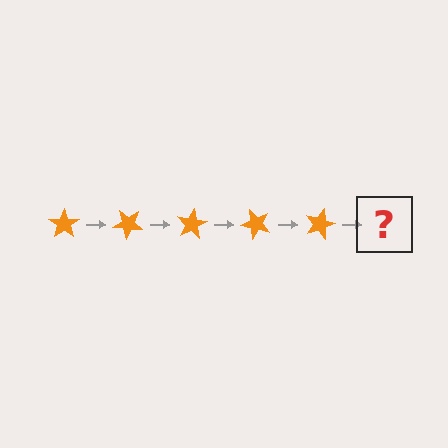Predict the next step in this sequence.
The next step is an orange star rotated 200 degrees.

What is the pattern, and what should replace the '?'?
The pattern is that the star rotates 40 degrees each step. The '?' should be an orange star rotated 200 degrees.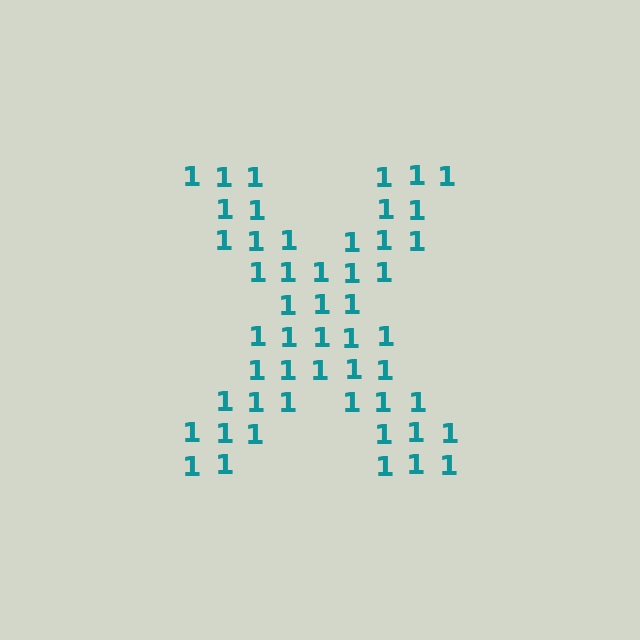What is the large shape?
The large shape is the letter X.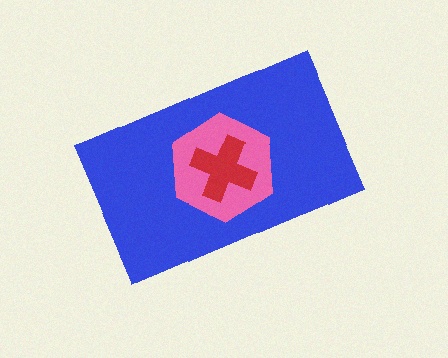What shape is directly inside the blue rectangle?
The pink hexagon.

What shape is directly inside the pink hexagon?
The red cross.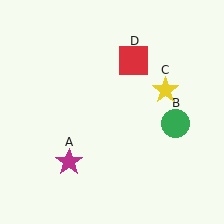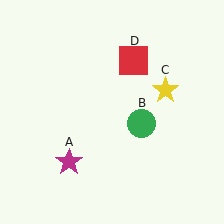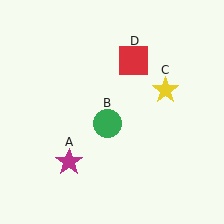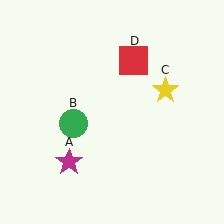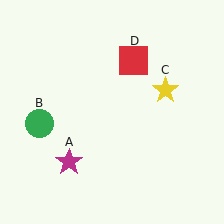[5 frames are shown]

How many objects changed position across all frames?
1 object changed position: green circle (object B).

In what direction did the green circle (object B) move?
The green circle (object B) moved left.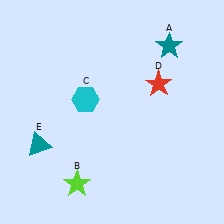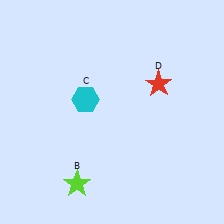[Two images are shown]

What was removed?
The teal star (A), the teal triangle (E) were removed in Image 2.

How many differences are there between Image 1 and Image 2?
There are 2 differences between the two images.